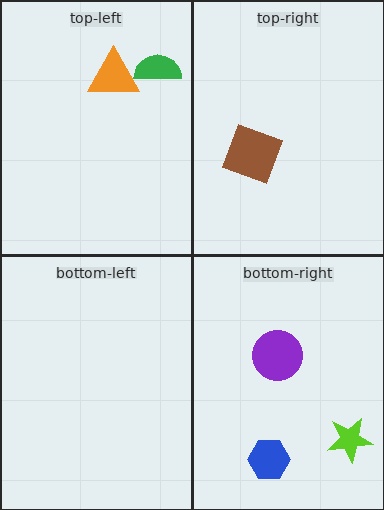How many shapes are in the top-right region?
1.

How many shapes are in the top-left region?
2.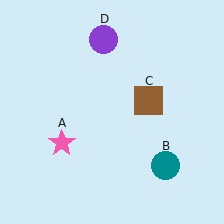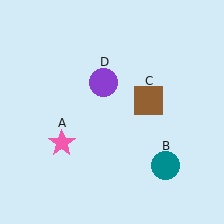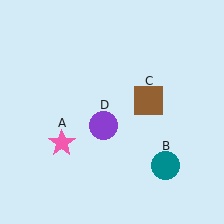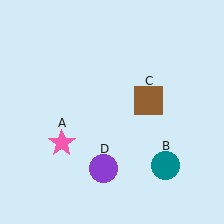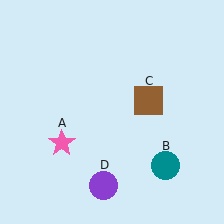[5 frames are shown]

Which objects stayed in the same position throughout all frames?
Pink star (object A) and teal circle (object B) and brown square (object C) remained stationary.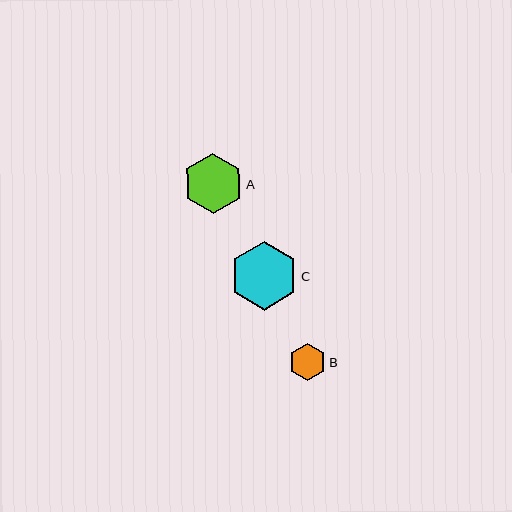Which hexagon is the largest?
Hexagon C is the largest with a size of approximately 69 pixels.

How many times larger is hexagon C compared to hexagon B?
Hexagon C is approximately 1.8 times the size of hexagon B.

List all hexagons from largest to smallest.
From largest to smallest: C, A, B.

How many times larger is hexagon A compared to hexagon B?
Hexagon A is approximately 1.6 times the size of hexagon B.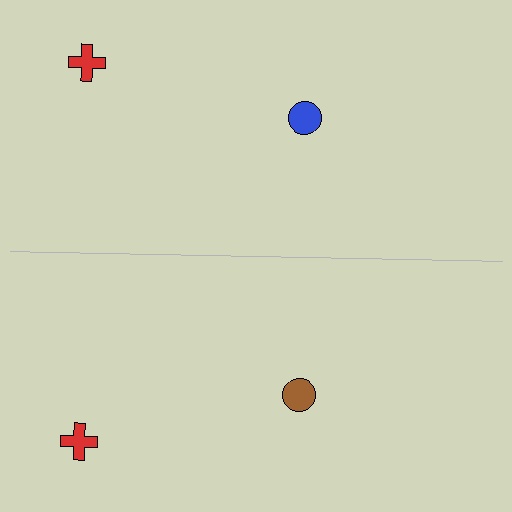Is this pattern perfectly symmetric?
No, the pattern is not perfectly symmetric. The brown circle on the bottom side breaks the symmetry — its mirror counterpart is blue.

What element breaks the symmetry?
The brown circle on the bottom side breaks the symmetry — its mirror counterpart is blue.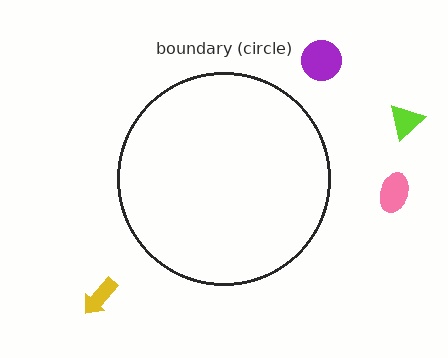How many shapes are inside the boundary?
0 inside, 4 outside.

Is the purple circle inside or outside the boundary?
Outside.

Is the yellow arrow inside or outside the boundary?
Outside.